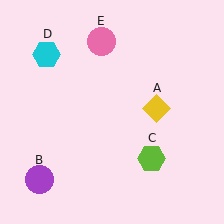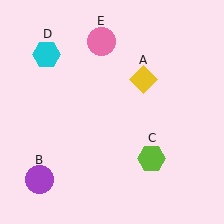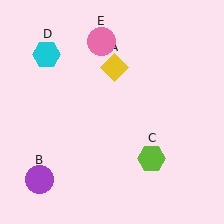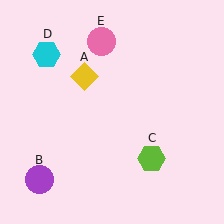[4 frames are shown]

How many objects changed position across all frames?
1 object changed position: yellow diamond (object A).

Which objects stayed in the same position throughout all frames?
Purple circle (object B) and lime hexagon (object C) and cyan hexagon (object D) and pink circle (object E) remained stationary.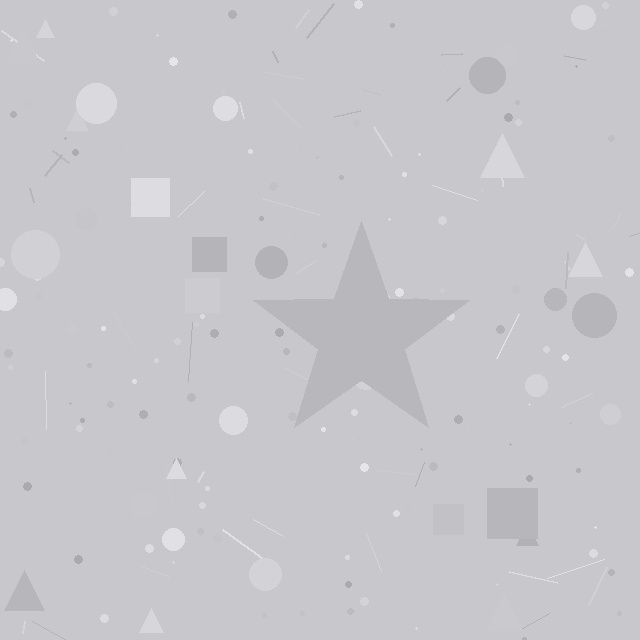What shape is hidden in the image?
A star is hidden in the image.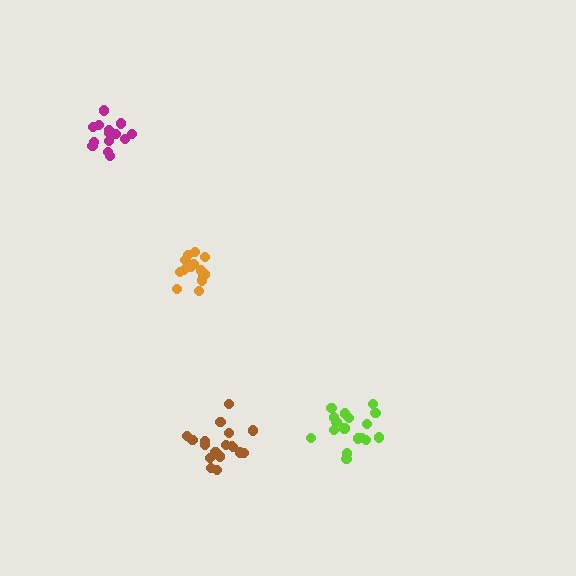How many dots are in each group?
Group 1: 19 dots, Group 2: 18 dots, Group 3: 14 dots, Group 4: 15 dots (66 total).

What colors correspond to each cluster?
The clusters are colored: lime, brown, orange, magenta.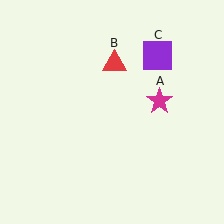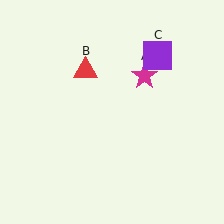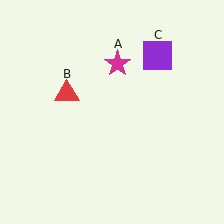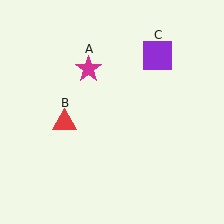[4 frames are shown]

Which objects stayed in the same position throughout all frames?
Purple square (object C) remained stationary.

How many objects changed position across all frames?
2 objects changed position: magenta star (object A), red triangle (object B).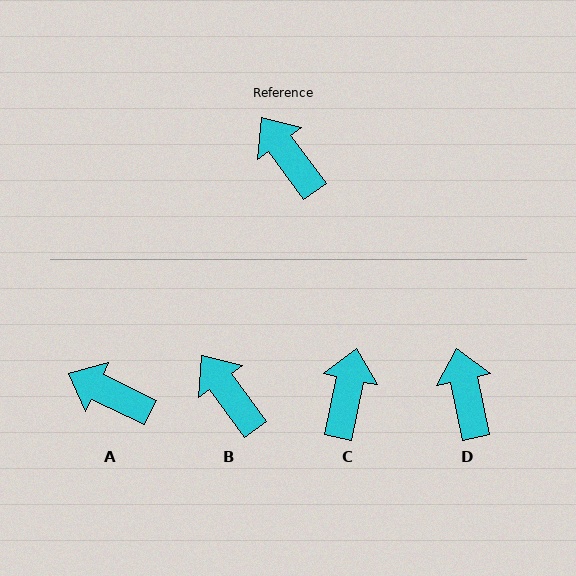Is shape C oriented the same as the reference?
No, it is off by about 48 degrees.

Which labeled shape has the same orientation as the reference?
B.